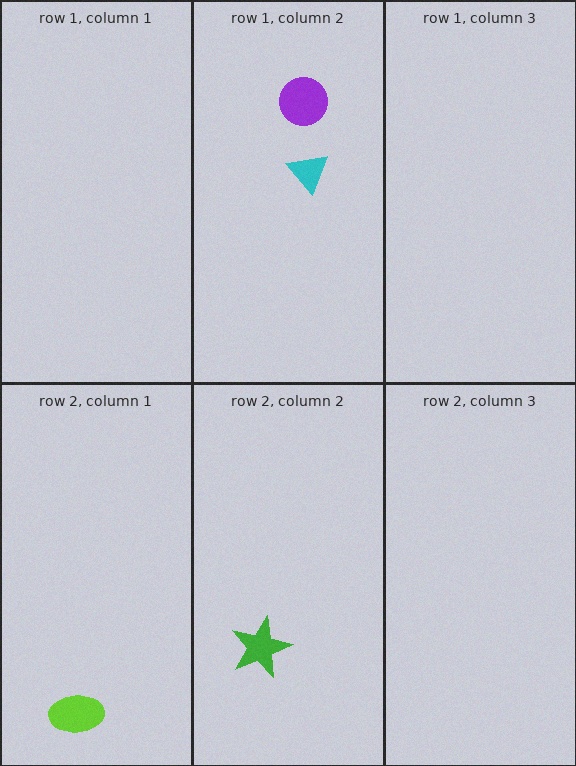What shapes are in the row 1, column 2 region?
The purple circle, the cyan triangle.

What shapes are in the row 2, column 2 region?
The green star.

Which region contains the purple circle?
The row 1, column 2 region.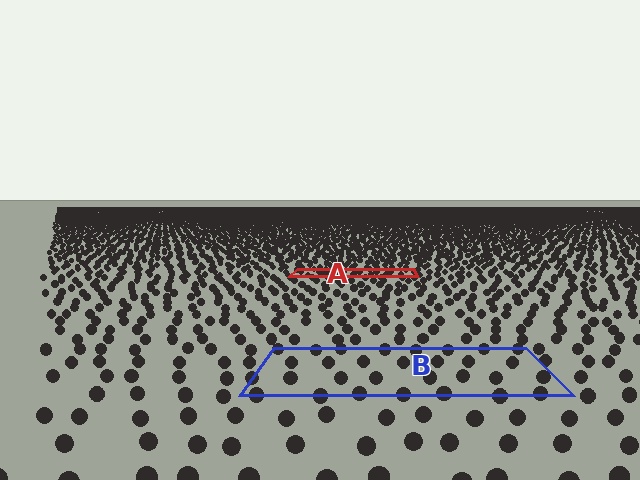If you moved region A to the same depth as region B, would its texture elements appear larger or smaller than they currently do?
They would appear larger. At a closer depth, the same texture elements are projected at a bigger on-screen size.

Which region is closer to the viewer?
Region B is closer. The texture elements there are larger and more spread out.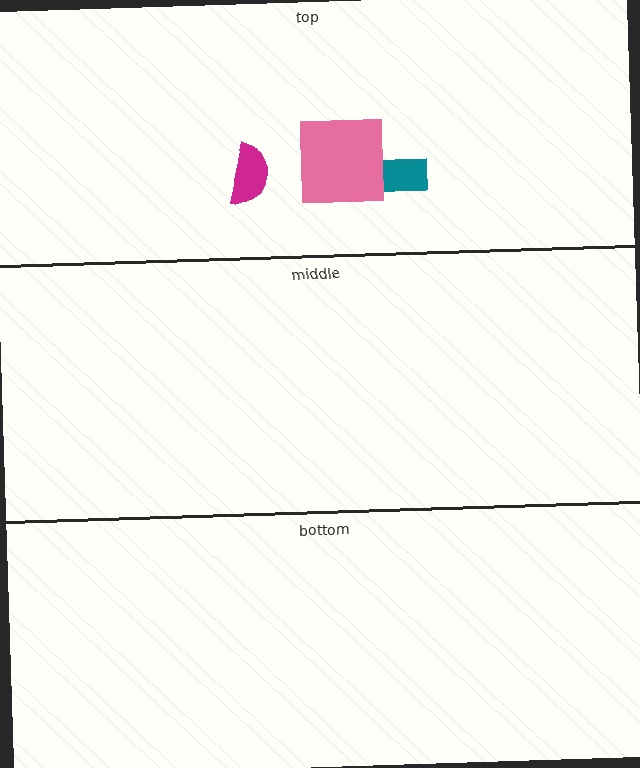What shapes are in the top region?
The teal rectangle, the pink square, the magenta semicircle.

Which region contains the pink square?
The top region.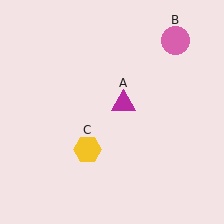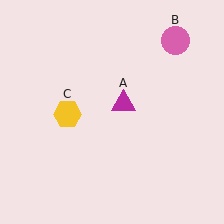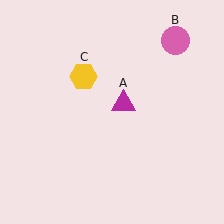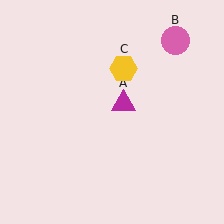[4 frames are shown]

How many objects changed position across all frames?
1 object changed position: yellow hexagon (object C).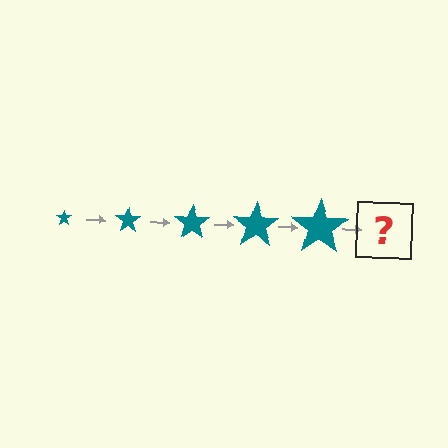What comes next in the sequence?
The next element should be a teal star, larger than the previous one.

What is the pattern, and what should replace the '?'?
The pattern is that the star gets progressively larger each step. The '?' should be a teal star, larger than the previous one.